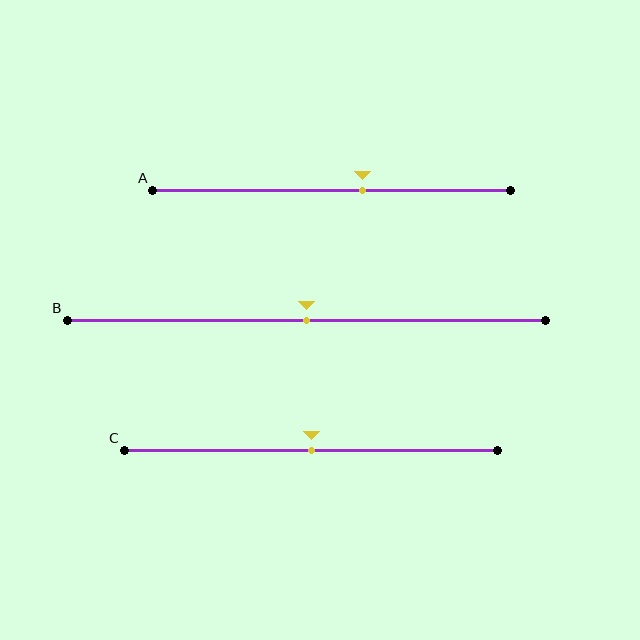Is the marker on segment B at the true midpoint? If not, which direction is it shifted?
Yes, the marker on segment B is at the true midpoint.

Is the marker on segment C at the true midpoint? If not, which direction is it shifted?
Yes, the marker on segment C is at the true midpoint.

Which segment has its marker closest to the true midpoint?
Segment B has its marker closest to the true midpoint.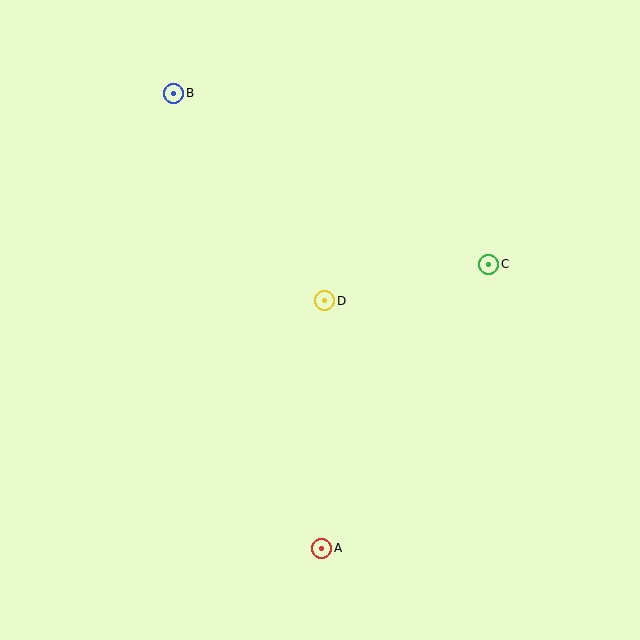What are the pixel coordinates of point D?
Point D is at (325, 301).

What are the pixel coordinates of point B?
Point B is at (174, 93).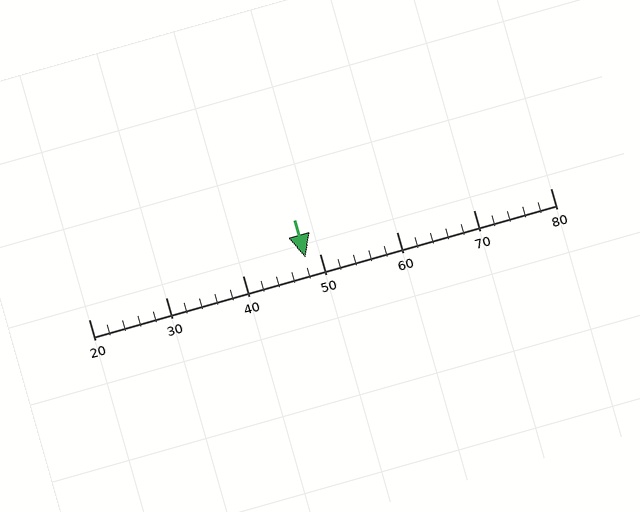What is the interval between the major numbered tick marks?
The major tick marks are spaced 10 units apart.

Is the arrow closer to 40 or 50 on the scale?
The arrow is closer to 50.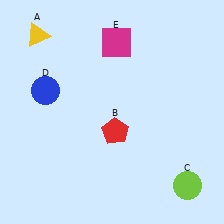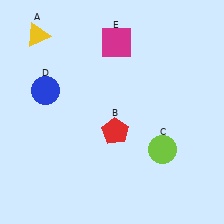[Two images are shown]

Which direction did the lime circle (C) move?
The lime circle (C) moved up.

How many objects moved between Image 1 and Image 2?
1 object moved between the two images.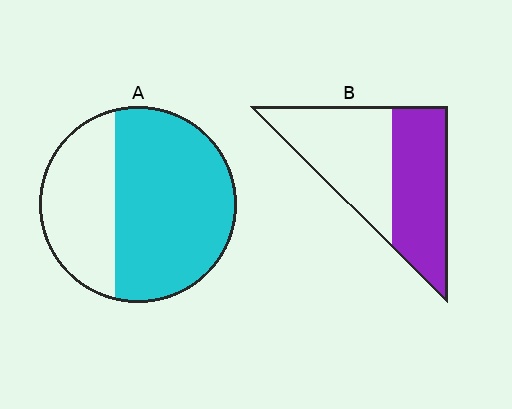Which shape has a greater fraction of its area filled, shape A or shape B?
Shape A.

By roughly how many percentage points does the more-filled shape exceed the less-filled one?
By roughly 15 percentage points (A over B).